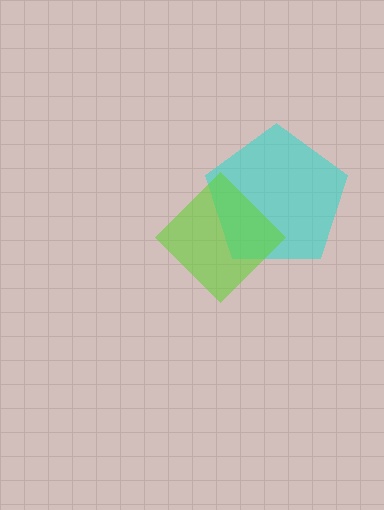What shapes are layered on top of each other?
The layered shapes are: a cyan pentagon, a lime diamond.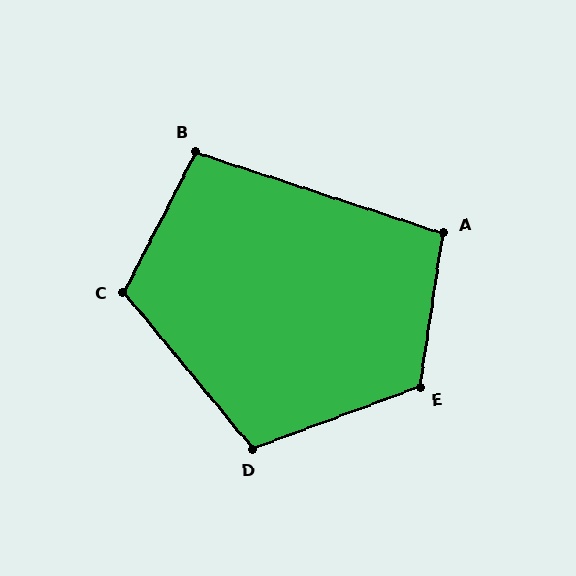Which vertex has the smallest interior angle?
B, at approximately 99 degrees.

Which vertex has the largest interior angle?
E, at approximately 119 degrees.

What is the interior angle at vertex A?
Approximately 99 degrees (obtuse).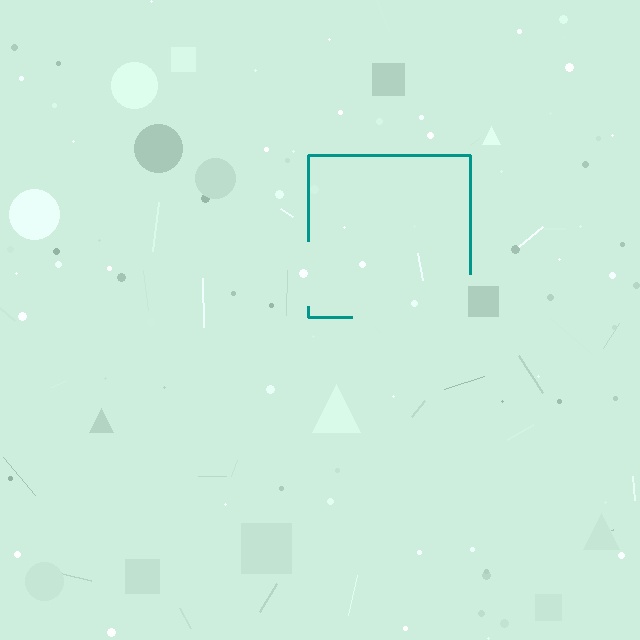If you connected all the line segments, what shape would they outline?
They would outline a square.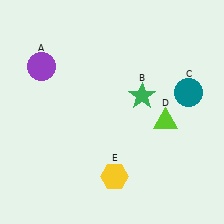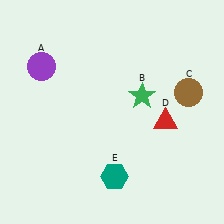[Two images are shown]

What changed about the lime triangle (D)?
In Image 1, D is lime. In Image 2, it changed to red.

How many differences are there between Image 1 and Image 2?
There are 3 differences between the two images.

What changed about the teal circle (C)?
In Image 1, C is teal. In Image 2, it changed to brown.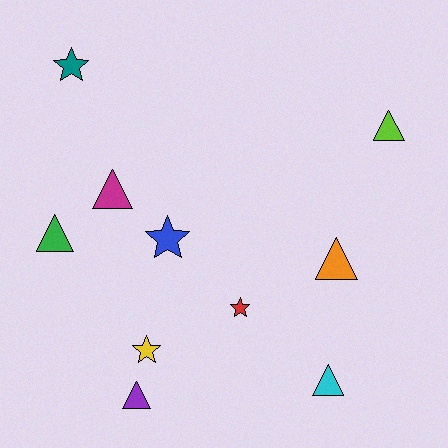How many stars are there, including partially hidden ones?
There are 4 stars.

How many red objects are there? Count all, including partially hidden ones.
There is 1 red object.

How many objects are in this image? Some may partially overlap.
There are 10 objects.